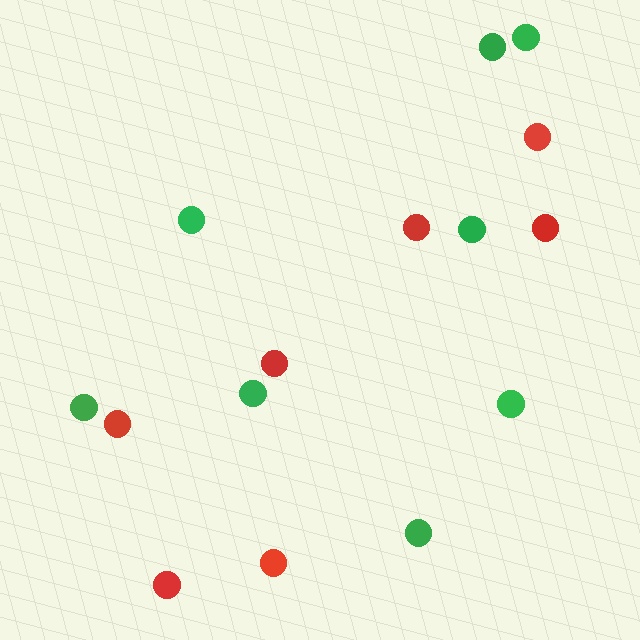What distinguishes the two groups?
There are 2 groups: one group of green circles (8) and one group of red circles (7).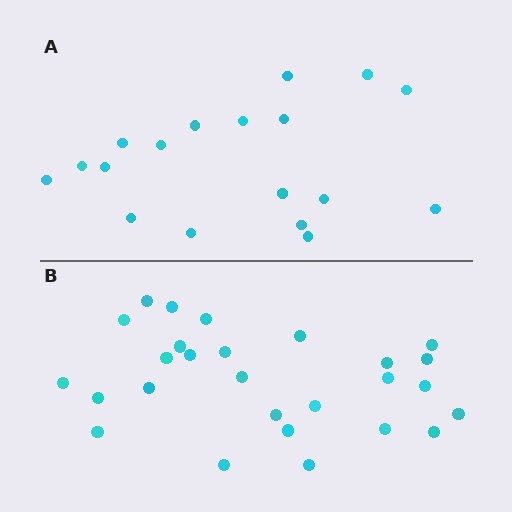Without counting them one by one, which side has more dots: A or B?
Region B (the bottom region) has more dots.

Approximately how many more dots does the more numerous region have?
Region B has roughly 8 or so more dots than region A.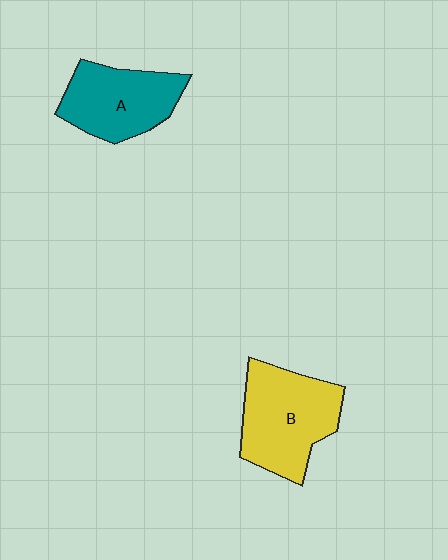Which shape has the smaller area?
Shape A (teal).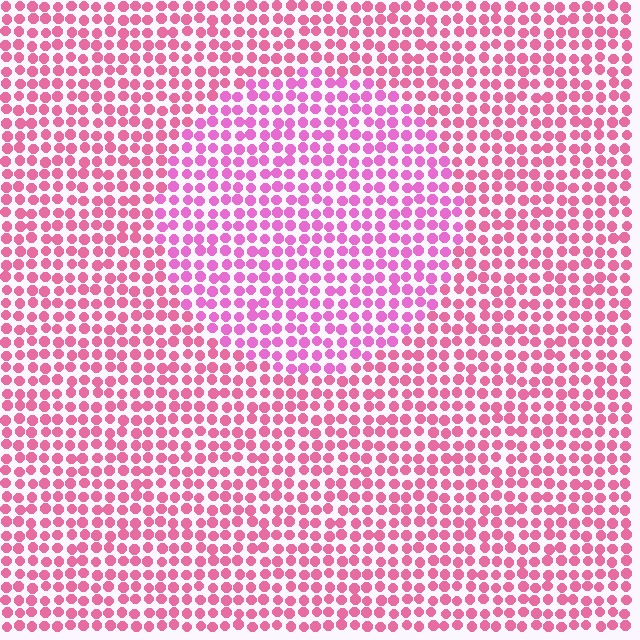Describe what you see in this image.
The image is filled with small pink elements in a uniform arrangement. A circle-shaped region is visible where the elements are tinted to a slightly different hue, forming a subtle color boundary.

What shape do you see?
I see a circle.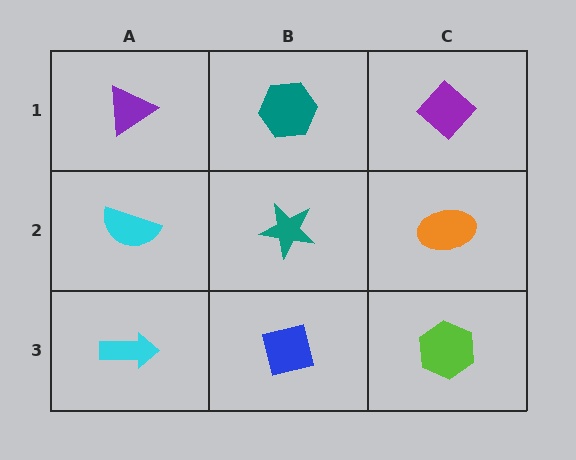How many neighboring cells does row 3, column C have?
2.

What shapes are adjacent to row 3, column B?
A teal star (row 2, column B), a cyan arrow (row 3, column A), a lime hexagon (row 3, column C).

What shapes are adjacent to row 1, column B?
A teal star (row 2, column B), a purple triangle (row 1, column A), a purple diamond (row 1, column C).